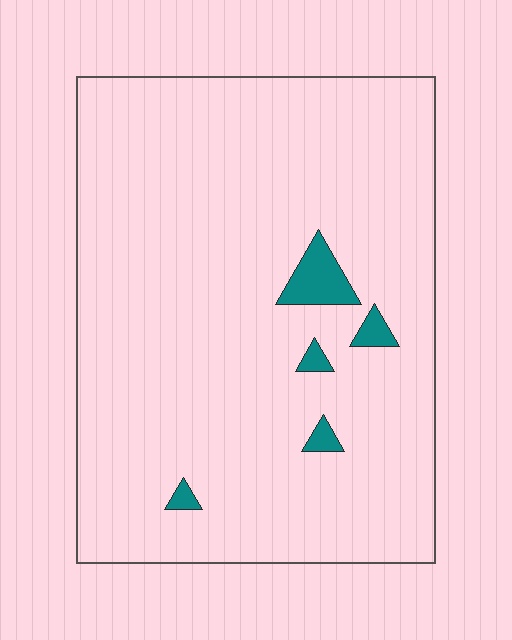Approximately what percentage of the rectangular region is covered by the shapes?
Approximately 5%.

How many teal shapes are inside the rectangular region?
5.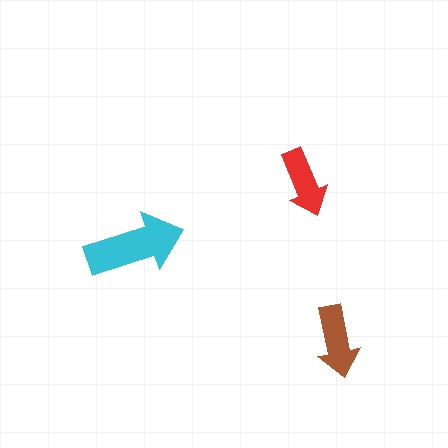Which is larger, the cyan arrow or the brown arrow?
The cyan one.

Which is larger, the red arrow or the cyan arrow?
The cyan one.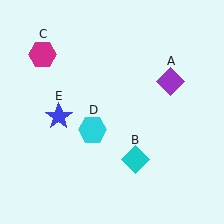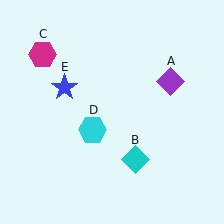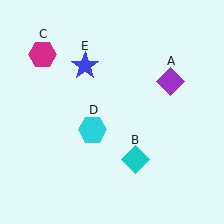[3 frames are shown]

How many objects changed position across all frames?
1 object changed position: blue star (object E).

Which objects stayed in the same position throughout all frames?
Purple diamond (object A) and cyan diamond (object B) and magenta hexagon (object C) and cyan hexagon (object D) remained stationary.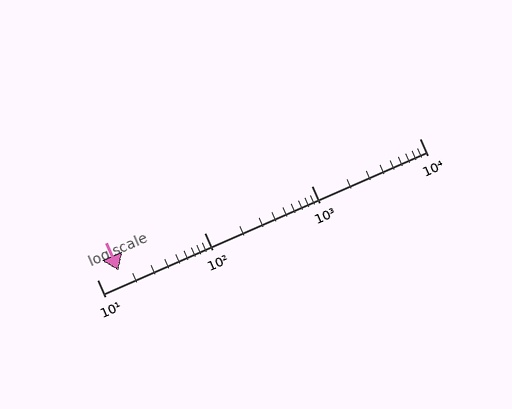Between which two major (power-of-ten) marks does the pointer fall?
The pointer is between 10 and 100.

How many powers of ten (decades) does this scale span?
The scale spans 3 decades, from 10 to 10000.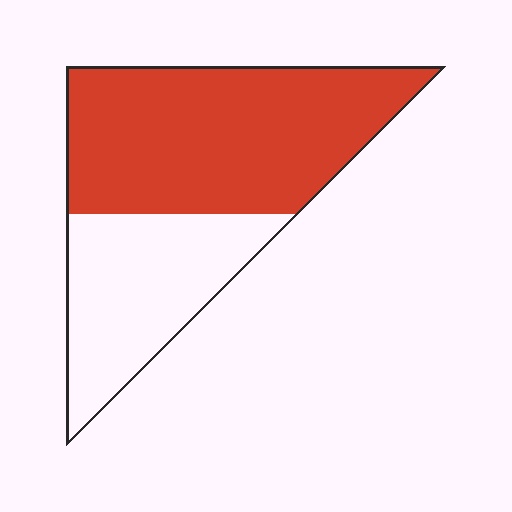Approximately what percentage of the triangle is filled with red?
Approximately 65%.